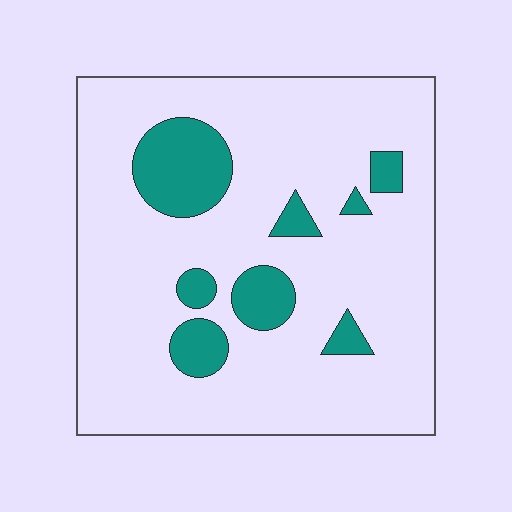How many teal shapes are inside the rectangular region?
8.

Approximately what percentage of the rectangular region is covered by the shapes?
Approximately 15%.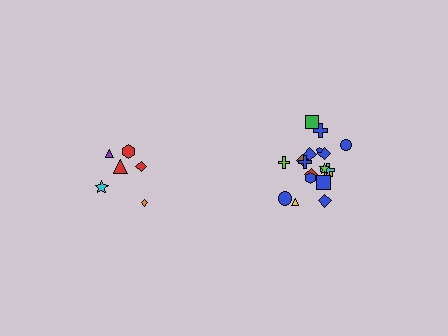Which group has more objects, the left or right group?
The right group.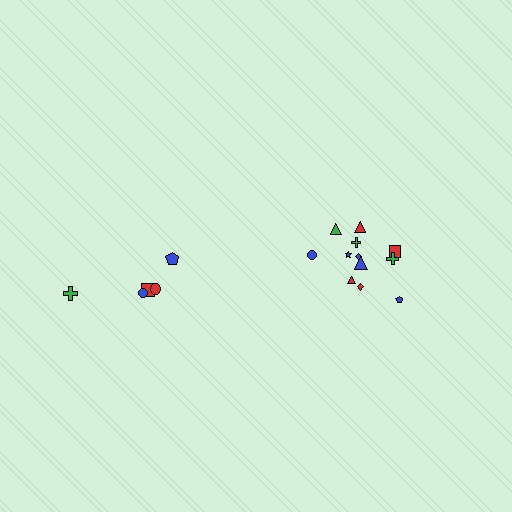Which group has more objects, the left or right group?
The right group.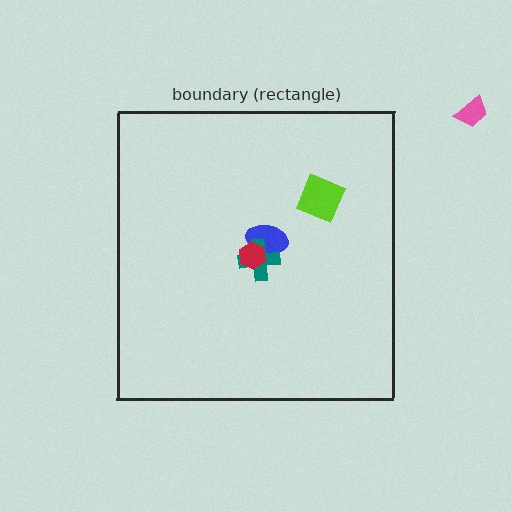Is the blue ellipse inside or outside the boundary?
Inside.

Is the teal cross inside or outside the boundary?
Inside.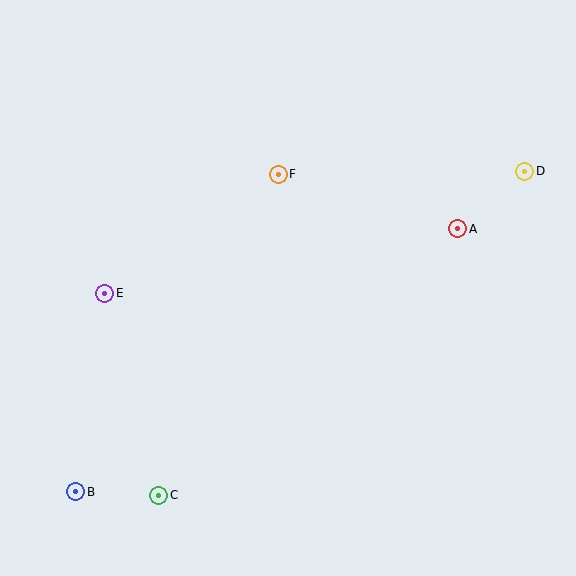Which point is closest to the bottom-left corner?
Point B is closest to the bottom-left corner.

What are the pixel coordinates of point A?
Point A is at (458, 229).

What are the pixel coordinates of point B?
Point B is at (76, 492).